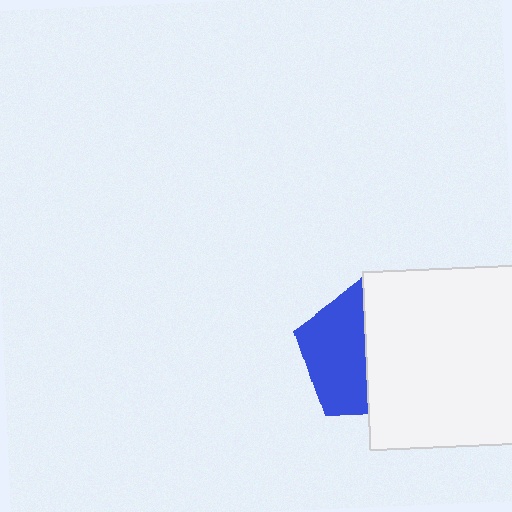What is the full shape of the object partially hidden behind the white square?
The partially hidden object is a blue pentagon.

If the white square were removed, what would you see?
You would see the complete blue pentagon.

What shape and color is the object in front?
The object in front is a white square.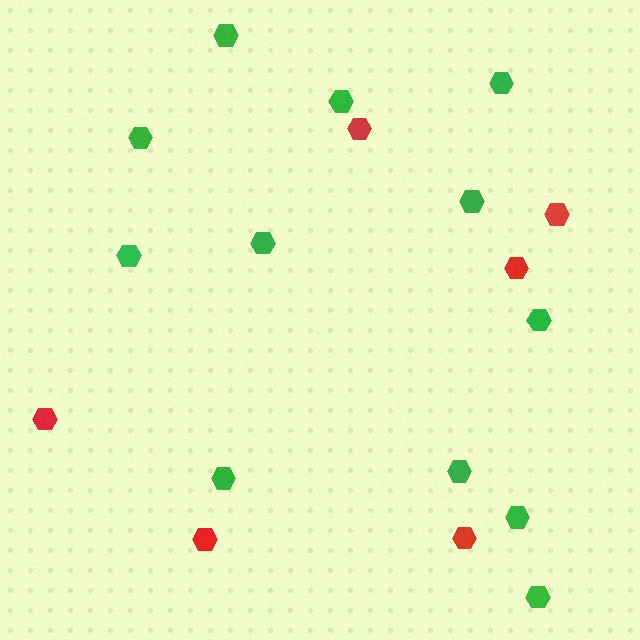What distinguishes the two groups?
There are 2 groups: one group of red hexagons (6) and one group of green hexagons (12).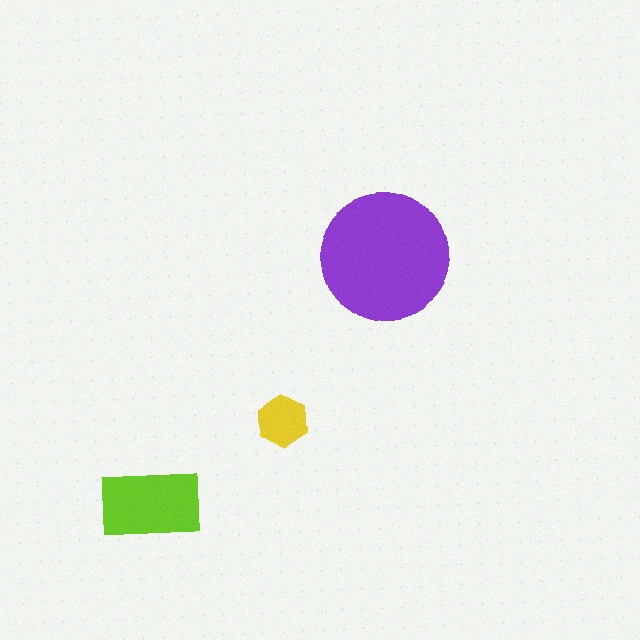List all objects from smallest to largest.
The yellow hexagon, the lime rectangle, the purple circle.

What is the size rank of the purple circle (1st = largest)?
1st.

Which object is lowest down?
The lime rectangle is bottommost.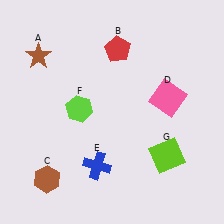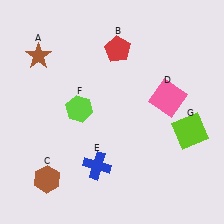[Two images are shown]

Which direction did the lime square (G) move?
The lime square (G) moved up.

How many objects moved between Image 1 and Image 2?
1 object moved between the two images.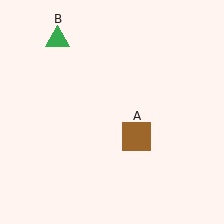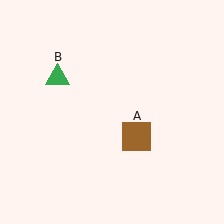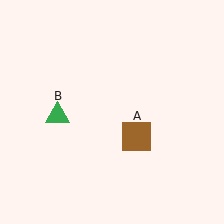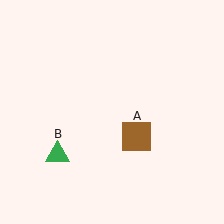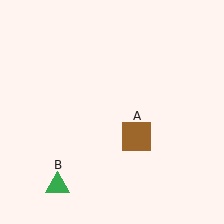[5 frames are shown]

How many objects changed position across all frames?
1 object changed position: green triangle (object B).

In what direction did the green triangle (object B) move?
The green triangle (object B) moved down.